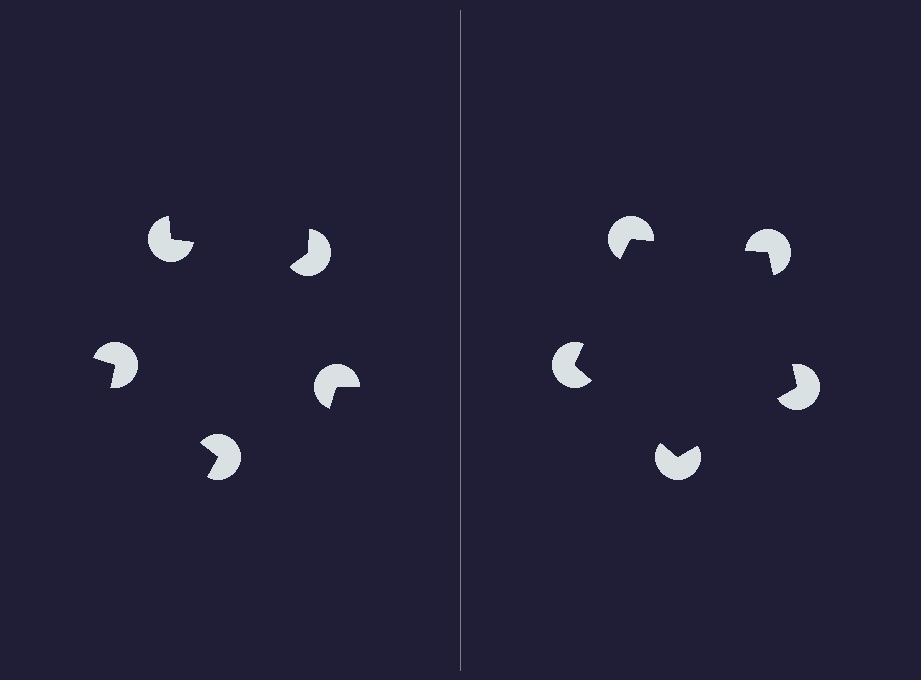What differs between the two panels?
The pac-man discs are positioned identically on both sides; only the wedge orientations differ. On the right they align to a pentagon; on the left they are misaligned.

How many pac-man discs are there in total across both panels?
10 — 5 on each side.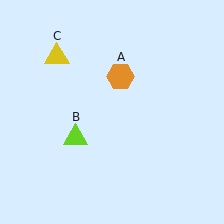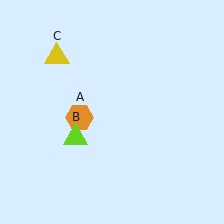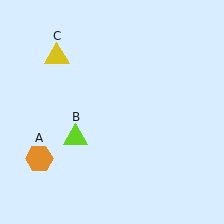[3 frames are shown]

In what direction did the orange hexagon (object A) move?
The orange hexagon (object A) moved down and to the left.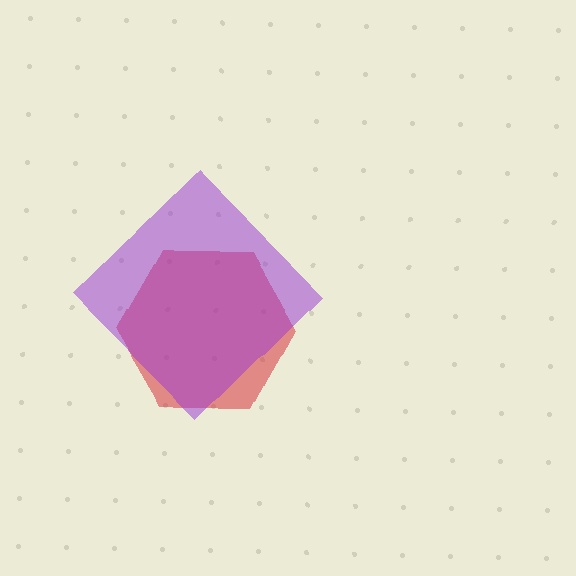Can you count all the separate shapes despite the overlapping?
Yes, there are 2 separate shapes.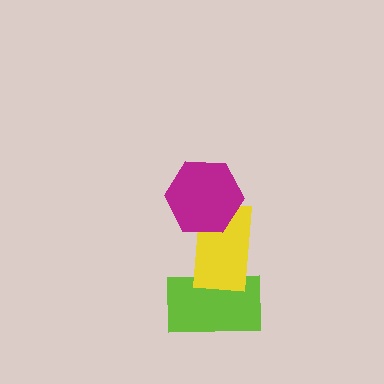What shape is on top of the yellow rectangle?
The magenta hexagon is on top of the yellow rectangle.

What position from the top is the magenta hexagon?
The magenta hexagon is 1st from the top.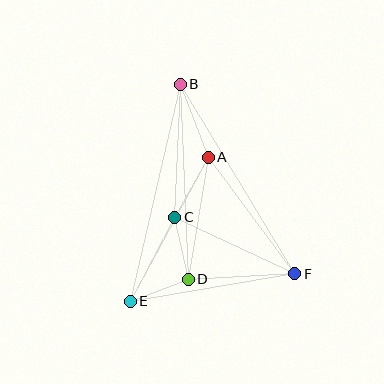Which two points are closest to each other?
Points D and E are closest to each other.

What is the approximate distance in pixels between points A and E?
The distance between A and E is approximately 164 pixels.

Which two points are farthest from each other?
Points B and E are farthest from each other.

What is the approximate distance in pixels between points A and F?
The distance between A and F is approximately 145 pixels.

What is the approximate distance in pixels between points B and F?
The distance between B and F is approximately 221 pixels.